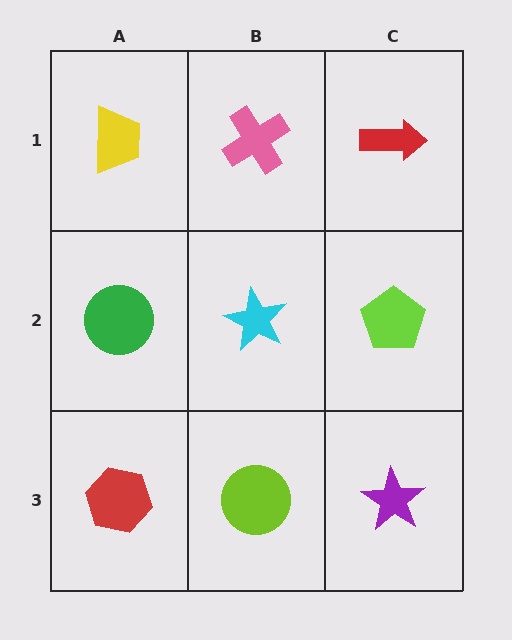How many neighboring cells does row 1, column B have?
3.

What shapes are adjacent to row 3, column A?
A green circle (row 2, column A), a lime circle (row 3, column B).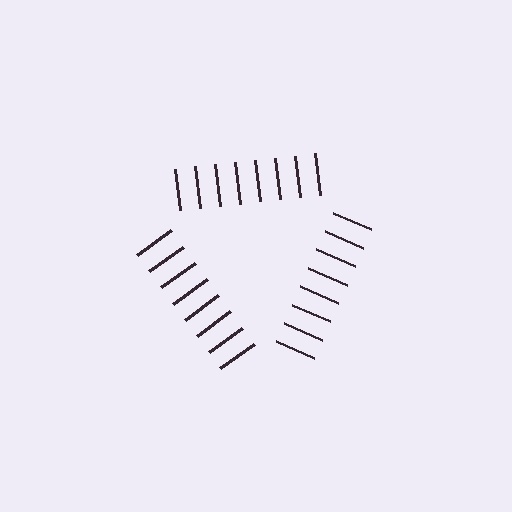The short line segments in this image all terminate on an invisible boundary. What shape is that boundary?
An illusory triangle — the line segments terminate on its edges but no continuous stroke is drawn.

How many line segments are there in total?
24 — 8 along each of the 3 edges.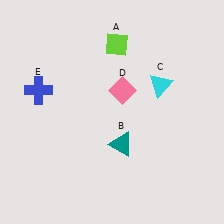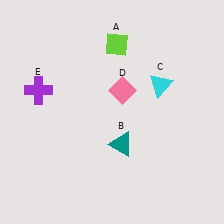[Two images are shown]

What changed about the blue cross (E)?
In Image 1, E is blue. In Image 2, it changed to purple.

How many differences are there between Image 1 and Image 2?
There is 1 difference between the two images.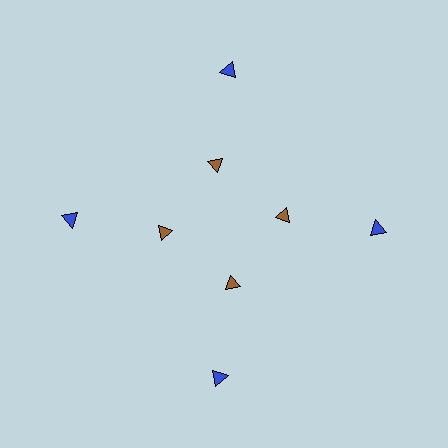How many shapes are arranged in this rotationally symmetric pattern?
There are 8 shapes, arranged in 4 groups of 2.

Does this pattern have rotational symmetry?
Yes, this pattern has 4-fold rotational symmetry. It looks the same after rotating 90 degrees around the center.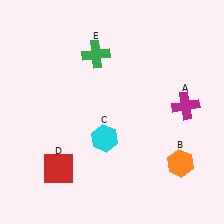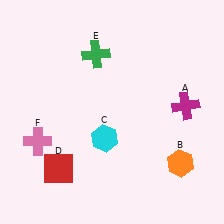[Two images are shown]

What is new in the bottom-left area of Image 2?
A pink cross (F) was added in the bottom-left area of Image 2.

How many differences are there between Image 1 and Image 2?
There is 1 difference between the two images.